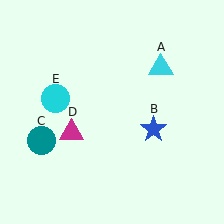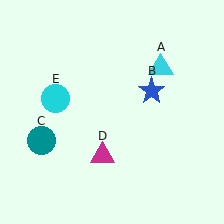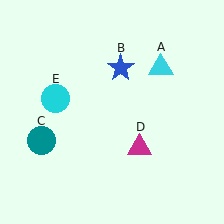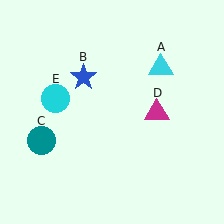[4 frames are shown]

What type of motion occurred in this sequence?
The blue star (object B), magenta triangle (object D) rotated counterclockwise around the center of the scene.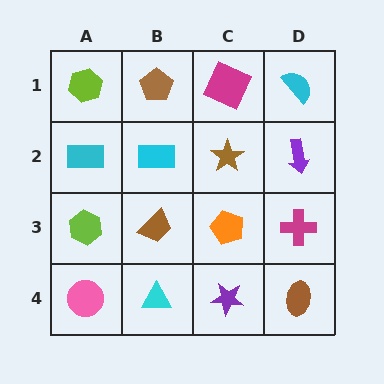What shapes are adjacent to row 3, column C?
A brown star (row 2, column C), a purple star (row 4, column C), a brown trapezoid (row 3, column B), a magenta cross (row 3, column D).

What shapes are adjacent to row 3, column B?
A cyan rectangle (row 2, column B), a cyan triangle (row 4, column B), a lime hexagon (row 3, column A), an orange pentagon (row 3, column C).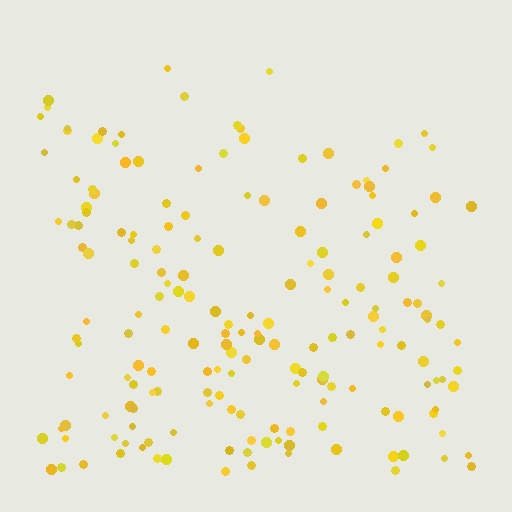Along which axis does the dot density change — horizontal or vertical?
Vertical.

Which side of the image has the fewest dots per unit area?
The top.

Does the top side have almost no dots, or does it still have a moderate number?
Still a moderate number, just noticeably fewer than the bottom.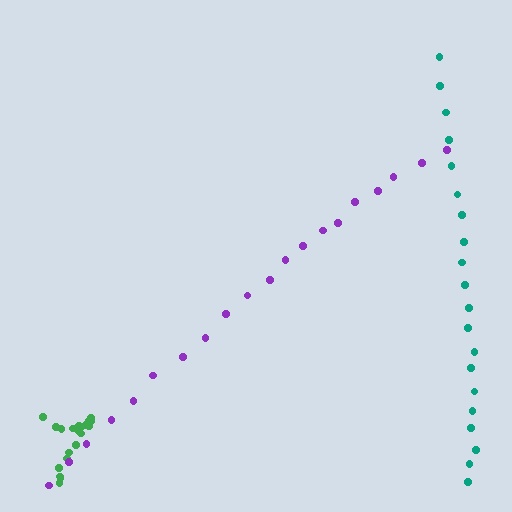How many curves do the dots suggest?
There are 3 distinct paths.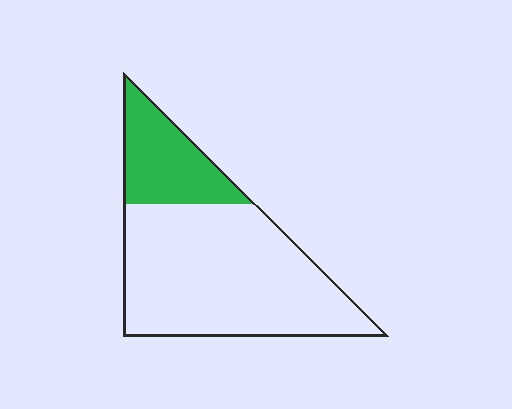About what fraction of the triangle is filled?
About one quarter (1/4).